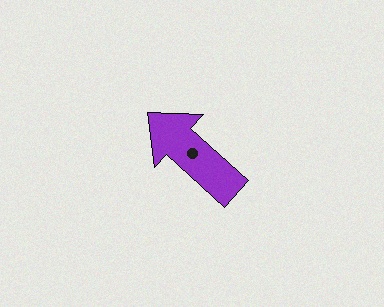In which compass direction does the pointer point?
Northwest.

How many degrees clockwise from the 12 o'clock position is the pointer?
Approximately 313 degrees.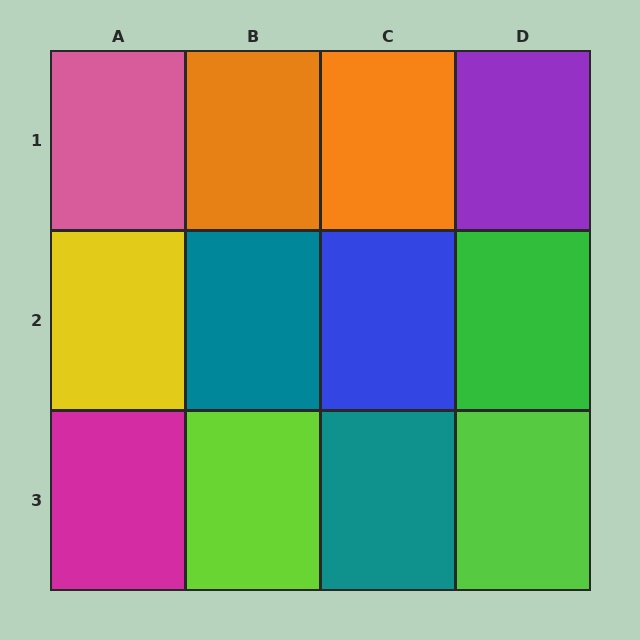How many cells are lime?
2 cells are lime.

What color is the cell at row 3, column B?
Lime.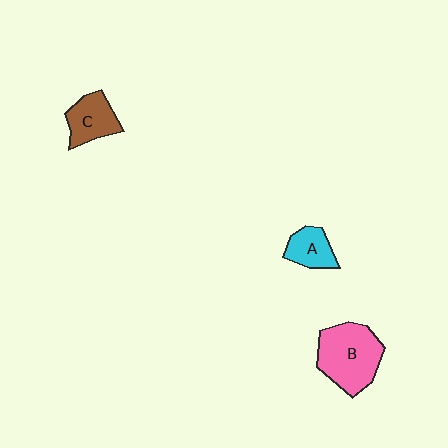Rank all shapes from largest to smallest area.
From largest to smallest: B (pink), C (brown), A (cyan).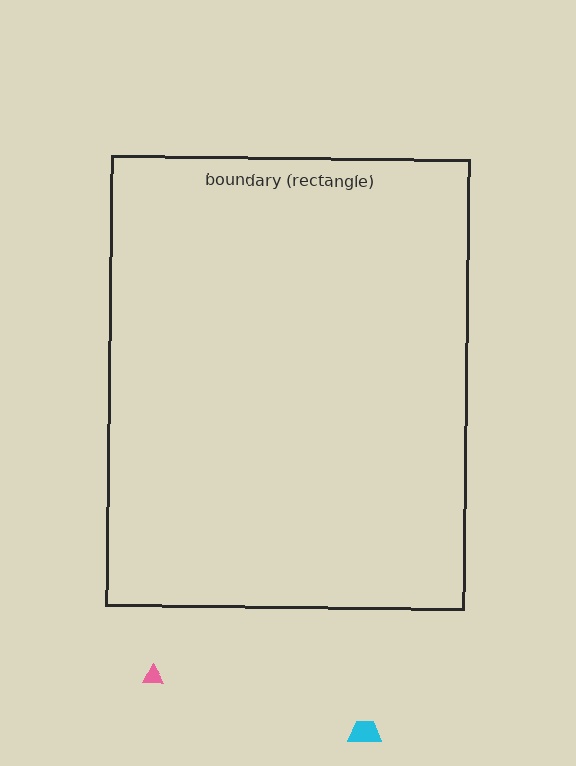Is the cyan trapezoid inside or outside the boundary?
Outside.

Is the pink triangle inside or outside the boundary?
Outside.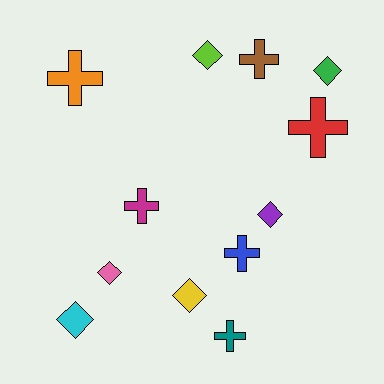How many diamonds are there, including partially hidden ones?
There are 6 diamonds.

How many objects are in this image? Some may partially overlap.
There are 12 objects.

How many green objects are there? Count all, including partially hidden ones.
There is 1 green object.